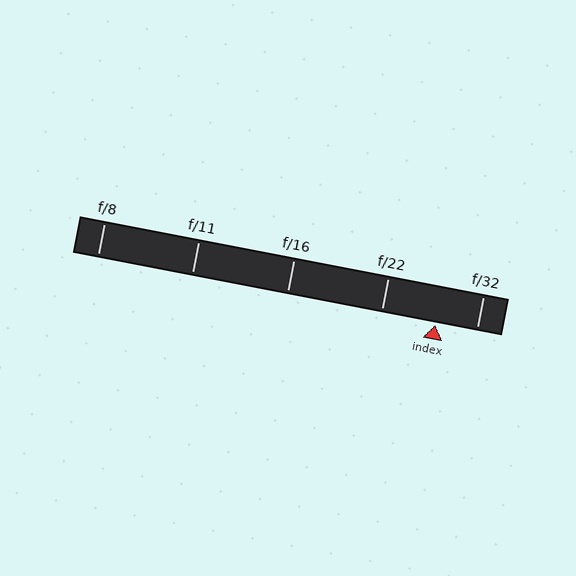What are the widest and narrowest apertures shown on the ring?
The widest aperture shown is f/8 and the narrowest is f/32.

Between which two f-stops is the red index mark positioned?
The index mark is between f/22 and f/32.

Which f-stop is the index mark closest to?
The index mark is closest to f/32.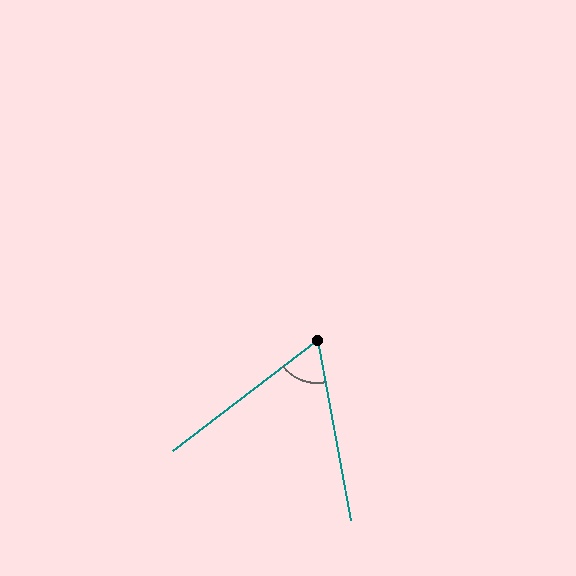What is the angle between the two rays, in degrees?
Approximately 63 degrees.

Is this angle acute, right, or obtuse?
It is acute.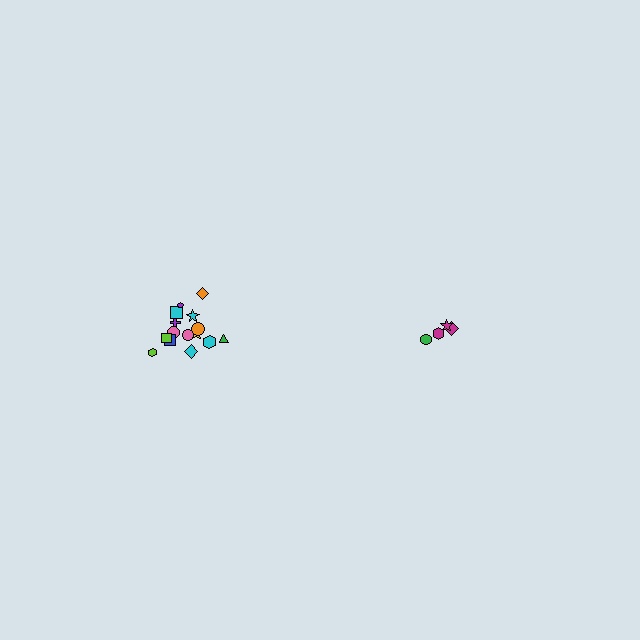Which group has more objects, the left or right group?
The left group.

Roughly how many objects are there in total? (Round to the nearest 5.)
Roughly 20 objects in total.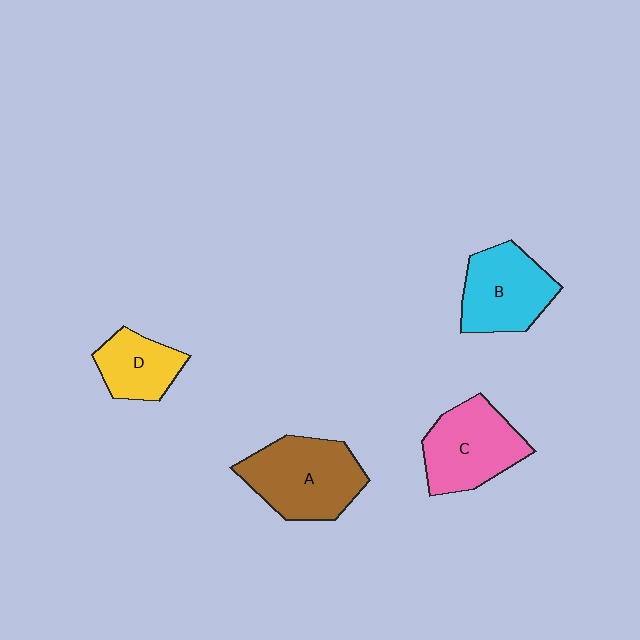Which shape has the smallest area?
Shape D (yellow).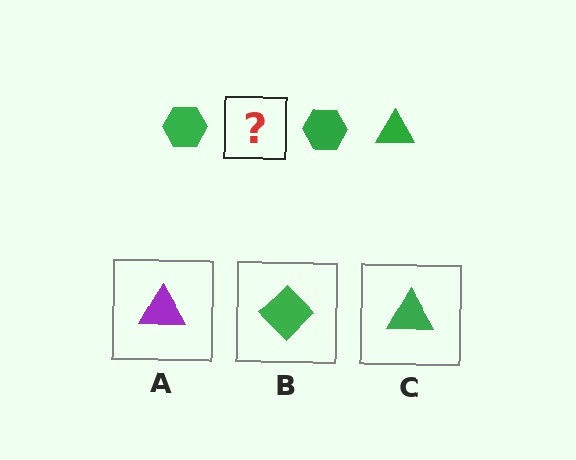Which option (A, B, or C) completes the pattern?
C.